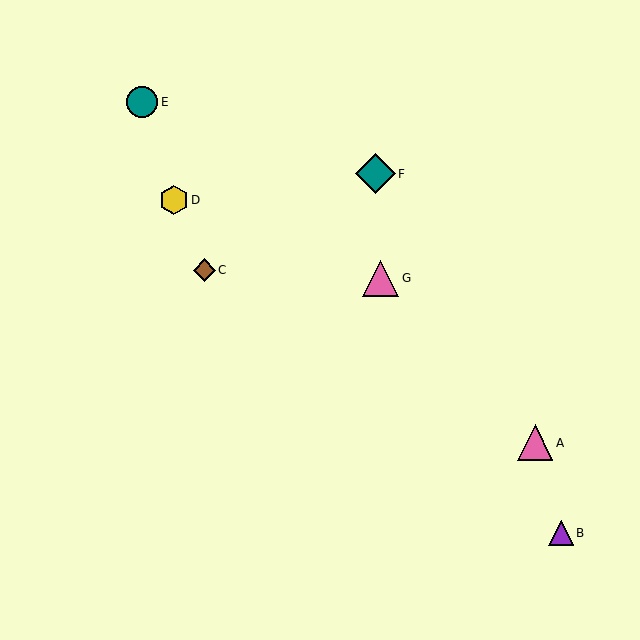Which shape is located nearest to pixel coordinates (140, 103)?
The teal circle (labeled E) at (142, 102) is nearest to that location.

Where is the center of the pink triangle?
The center of the pink triangle is at (381, 278).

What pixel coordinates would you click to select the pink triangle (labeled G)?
Click at (381, 278) to select the pink triangle G.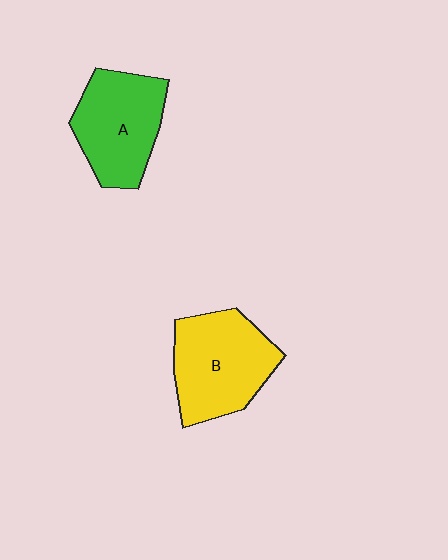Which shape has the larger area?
Shape B (yellow).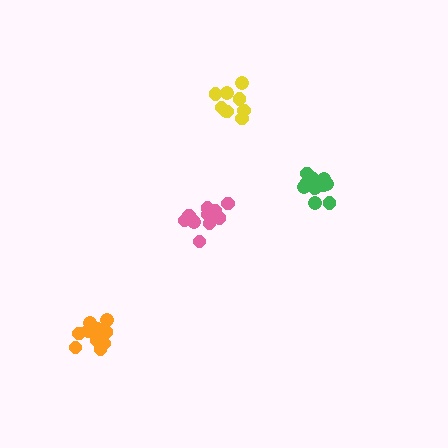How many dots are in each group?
Group 1: 11 dots, Group 2: 9 dots, Group 3: 12 dots, Group 4: 12 dots (44 total).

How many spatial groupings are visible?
There are 4 spatial groupings.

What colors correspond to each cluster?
The clusters are colored: pink, yellow, orange, green.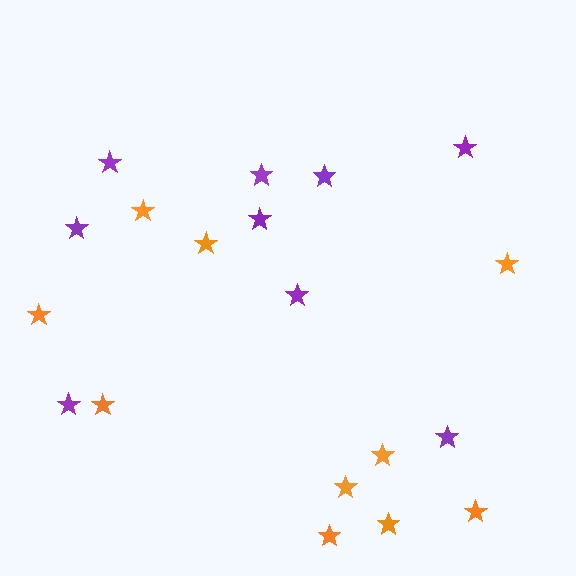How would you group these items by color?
There are 2 groups: one group of purple stars (9) and one group of orange stars (10).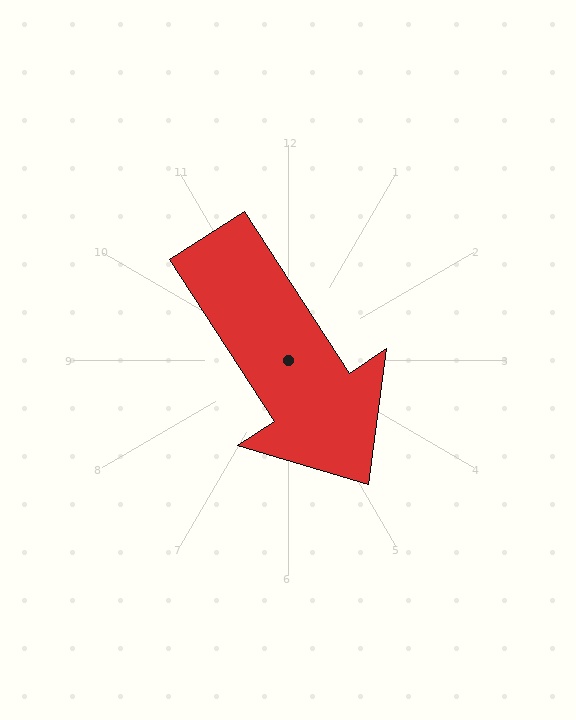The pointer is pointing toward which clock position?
Roughly 5 o'clock.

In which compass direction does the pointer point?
Southeast.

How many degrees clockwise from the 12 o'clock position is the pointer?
Approximately 147 degrees.